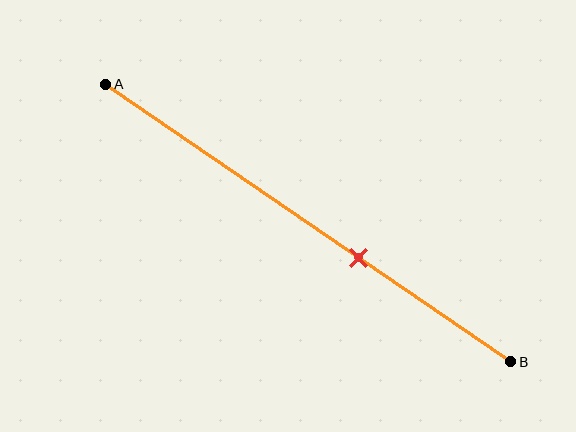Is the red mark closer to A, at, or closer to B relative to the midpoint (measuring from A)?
The red mark is closer to point B than the midpoint of segment AB.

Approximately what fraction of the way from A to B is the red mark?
The red mark is approximately 65% of the way from A to B.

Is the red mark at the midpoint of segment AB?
No, the mark is at about 65% from A, not at the 50% midpoint.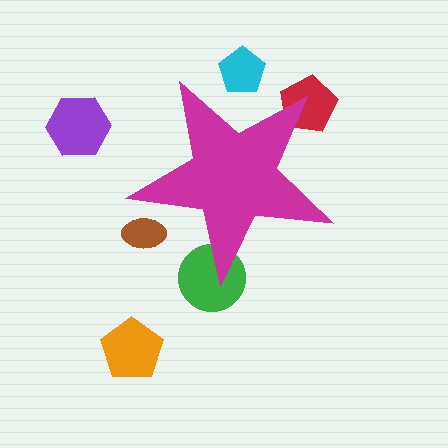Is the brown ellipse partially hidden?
Yes, the brown ellipse is partially hidden behind the magenta star.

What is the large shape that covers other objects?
A magenta star.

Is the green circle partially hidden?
Yes, the green circle is partially hidden behind the magenta star.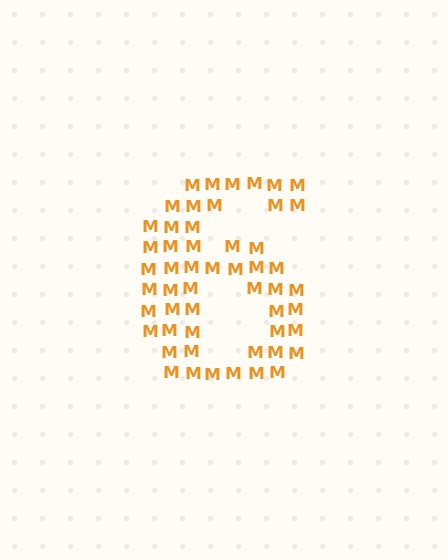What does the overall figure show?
The overall figure shows the digit 6.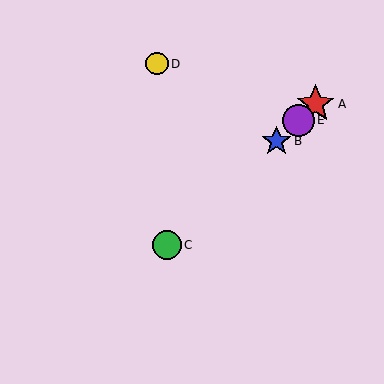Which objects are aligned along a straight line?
Objects A, B, C, E are aligned along a straight line.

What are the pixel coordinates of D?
Object D is at (157, 64).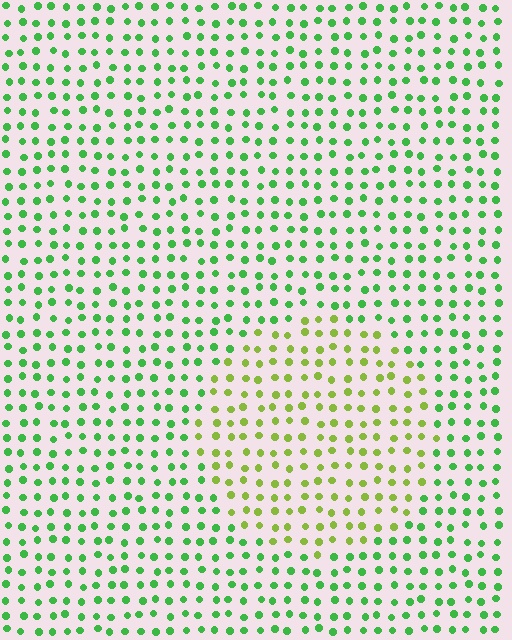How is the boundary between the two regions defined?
The boundary is defined purely by a slight shift in hue (about 40 degrees). Spacing, size, and orientation are identical on both sides.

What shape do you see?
I see a circle.